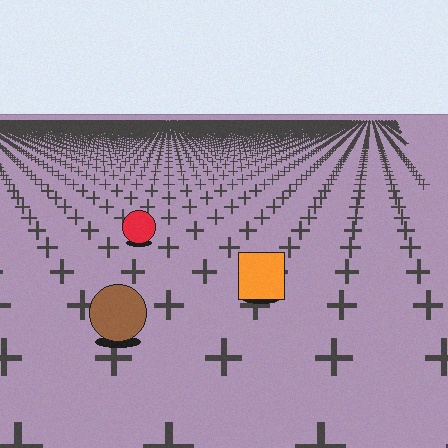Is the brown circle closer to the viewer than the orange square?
Yes. The brown circle is closer — you can tell from the texture gradient: the ground texture is coarser near it.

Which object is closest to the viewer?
The brown circle is closest. The texture marks near it are larger and more spread out.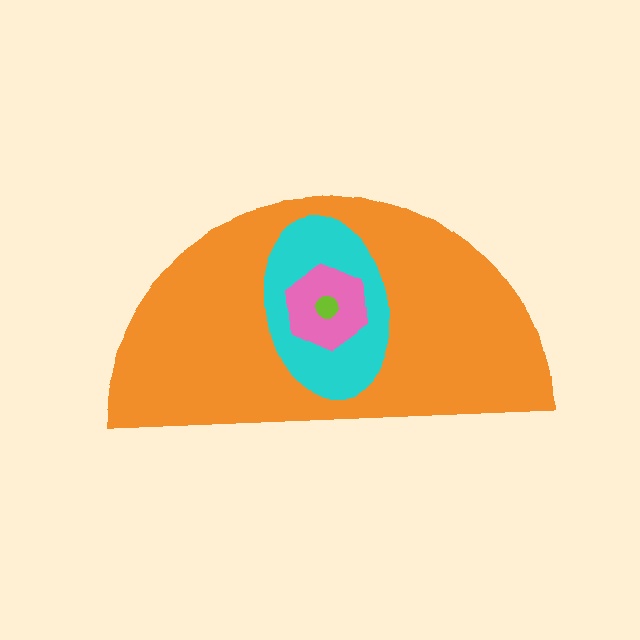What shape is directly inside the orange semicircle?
The cyan ellipse.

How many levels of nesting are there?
4.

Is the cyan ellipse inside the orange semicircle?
Yes.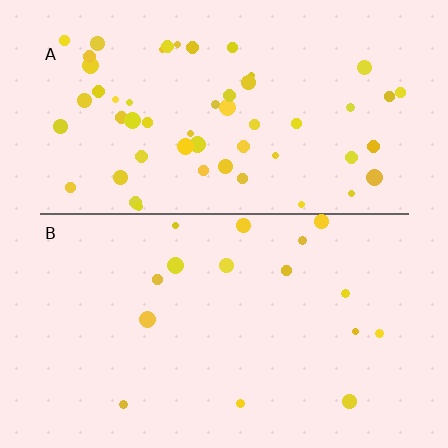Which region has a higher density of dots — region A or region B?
A (the top).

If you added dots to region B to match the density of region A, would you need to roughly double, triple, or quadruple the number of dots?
Approximately triple.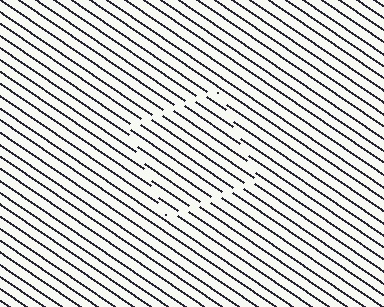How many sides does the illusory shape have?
4 sides — the line-ends trace a square.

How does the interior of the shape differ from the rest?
The interior of the shape contains the same grating, shifted by half a period — the contour is defined by the phase discontinuity where line-ends from the inner and outer gratings abut.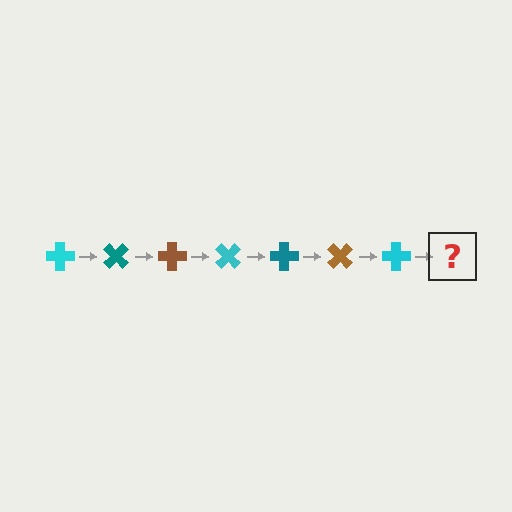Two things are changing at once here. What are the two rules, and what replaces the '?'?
The two rules are that it rotates 45 degrees each step and the color cycles through cyan, teal, and brown. The '?' should be a teal cross, rotated 315 degrees from the start.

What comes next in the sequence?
The next element should be a teal cross, rotated 315 degrees from the start.